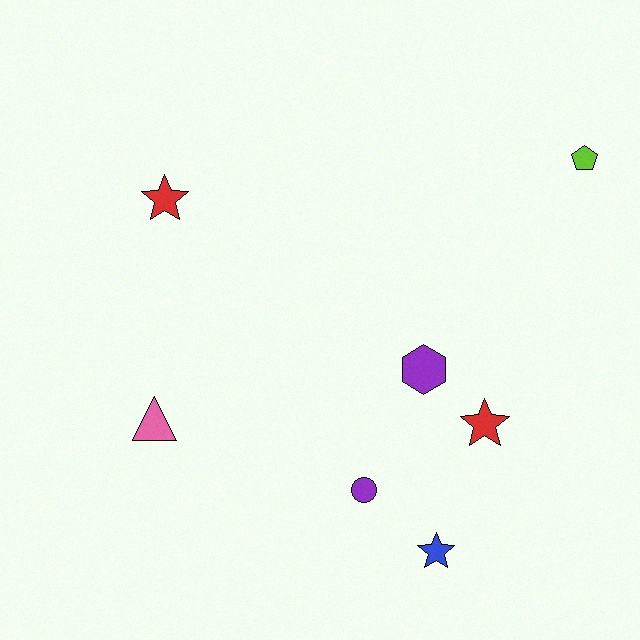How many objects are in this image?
There are 7 objects.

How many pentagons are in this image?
There is 1 pentagon.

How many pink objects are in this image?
There is 1 pink object.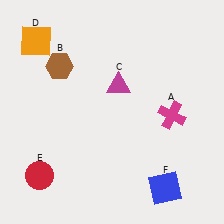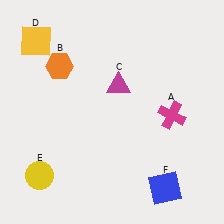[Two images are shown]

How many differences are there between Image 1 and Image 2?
There are 3 differences between the two images.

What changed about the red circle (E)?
In Image 1, E is red. In Image 2, it changed to yellow.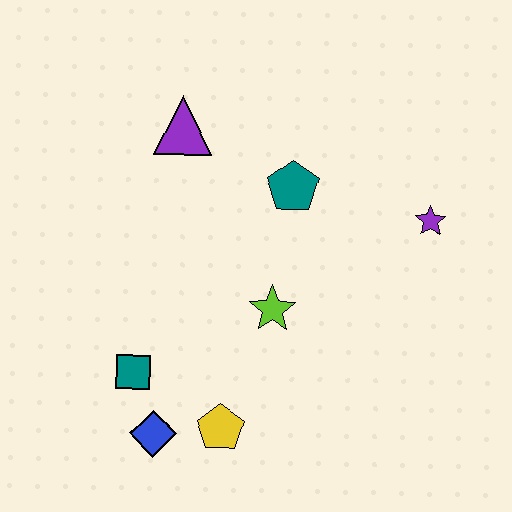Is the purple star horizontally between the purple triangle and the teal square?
No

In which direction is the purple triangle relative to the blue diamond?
The purple triangle is above the blue diamond.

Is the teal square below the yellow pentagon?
No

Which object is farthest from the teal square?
The purple star is farthest from the teal square.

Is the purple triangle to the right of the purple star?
No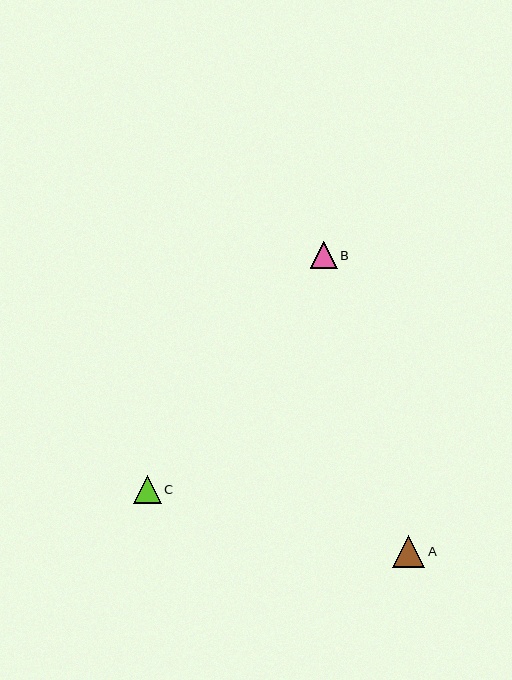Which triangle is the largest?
Triangle A is the largest with a size of approximately 32 pixels.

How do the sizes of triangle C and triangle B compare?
Triangle C and triangle B are approximately the same size.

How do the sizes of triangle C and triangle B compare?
Triangle C and triangle B are approximately the same size.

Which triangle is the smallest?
Triangle B is the smallest with a size of approximately 27 pixels.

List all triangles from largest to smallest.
From largest to smallest: A, C, B.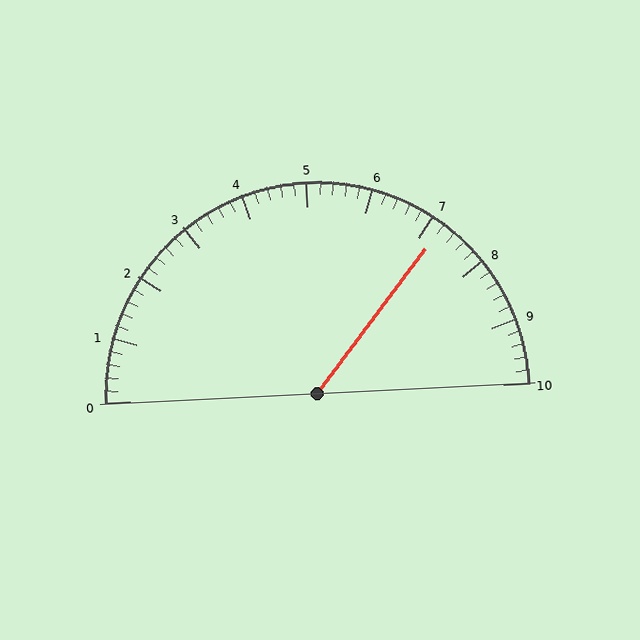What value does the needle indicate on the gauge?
The needle indicates approximately 7.2.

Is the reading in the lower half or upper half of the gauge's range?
The reading is in the upper half of the range (0 to 10).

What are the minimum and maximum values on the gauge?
The gauge ranges from 0 to 10.